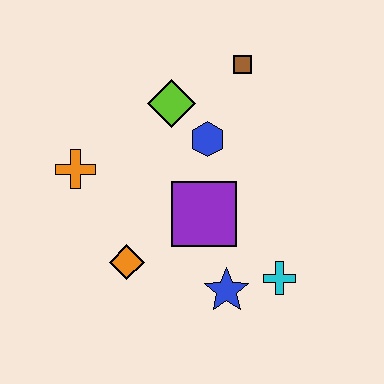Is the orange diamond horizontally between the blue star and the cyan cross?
No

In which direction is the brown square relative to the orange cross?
The brown square is to the right of the orange cross.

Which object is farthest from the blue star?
The brown square is farthest from the blue star.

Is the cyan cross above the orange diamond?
No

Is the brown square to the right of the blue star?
Yes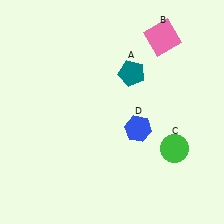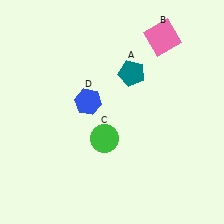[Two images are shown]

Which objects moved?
The objects that moved are: the green circle (C), the blue hexagon (D).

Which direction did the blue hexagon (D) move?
The blue hexagon (D) moved left.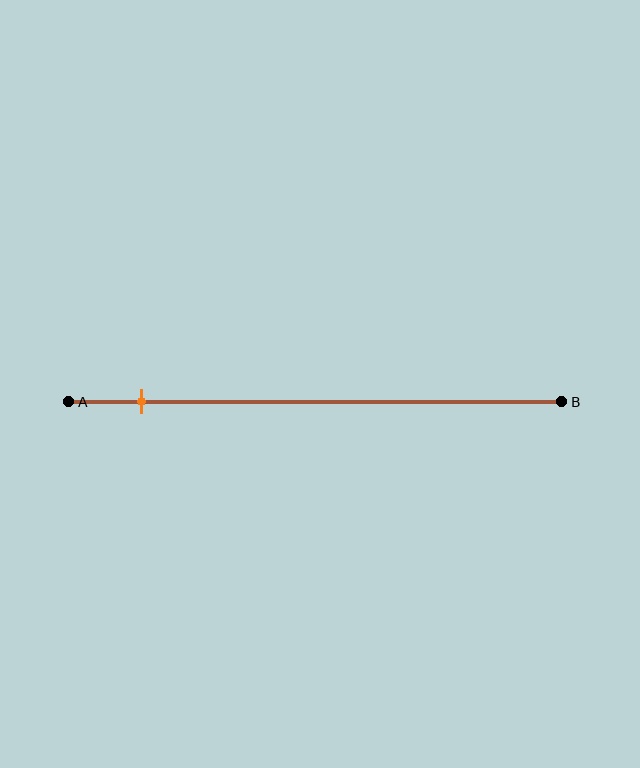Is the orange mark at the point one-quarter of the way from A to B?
No, the mark is at about 15% from A, not at the 25% one-quarter point.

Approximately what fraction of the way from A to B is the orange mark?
The orange mark is approximately 15% of the way from A to B.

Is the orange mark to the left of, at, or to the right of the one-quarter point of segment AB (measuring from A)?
The orange mark is to the left of the one-quarter point of segment AB.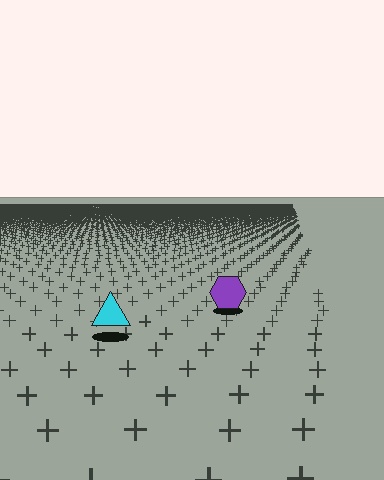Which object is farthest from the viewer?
The purple hexagon is farthest from the viewer. It appears smaller and the ground texture around it is denser.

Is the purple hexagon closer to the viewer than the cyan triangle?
No. The cyan triangle is closer — you can tell from the texture gradient: the ground texture is coarser near it.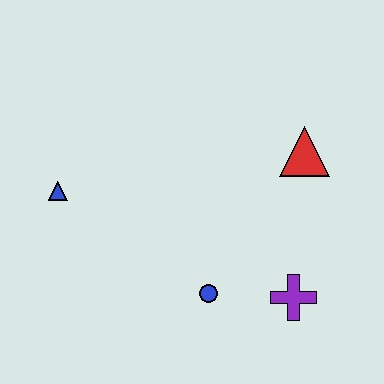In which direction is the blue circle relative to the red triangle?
The blue circle is below the red triangle.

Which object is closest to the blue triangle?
The blue circle is closest to the blue triangle.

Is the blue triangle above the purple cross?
Yes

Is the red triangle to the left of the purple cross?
No